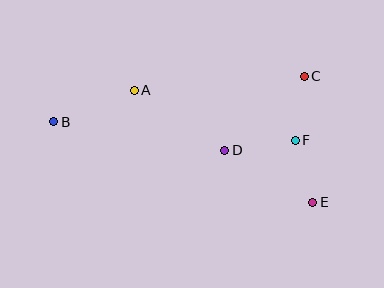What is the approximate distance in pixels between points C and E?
The distance between C and E is approximately 126 pixels.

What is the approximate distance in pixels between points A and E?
The distance between A and E is approximately 210 pixels.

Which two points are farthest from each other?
Points B and E are farthest from each other.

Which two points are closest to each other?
Points E and F are closest to each other.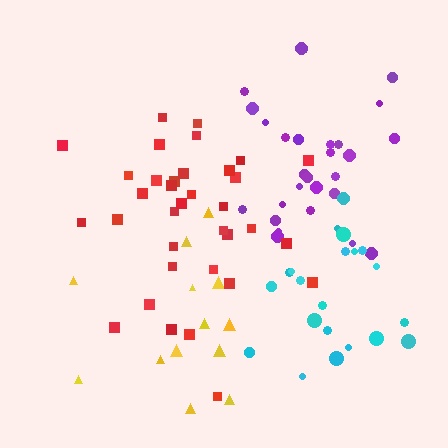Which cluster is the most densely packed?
Purple.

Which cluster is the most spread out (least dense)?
Yellow.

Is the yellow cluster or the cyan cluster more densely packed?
Cyan.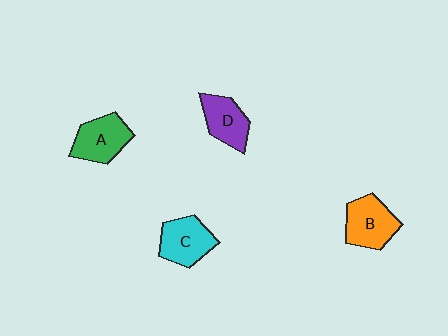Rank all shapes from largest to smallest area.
From largest to smallest: B (orange), A (green), C (cyan), D (purple).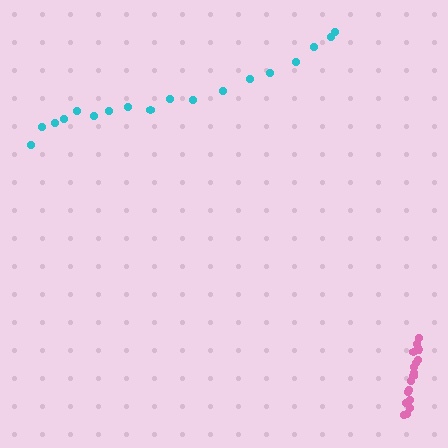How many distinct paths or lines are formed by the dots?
There are 2 distinct paths.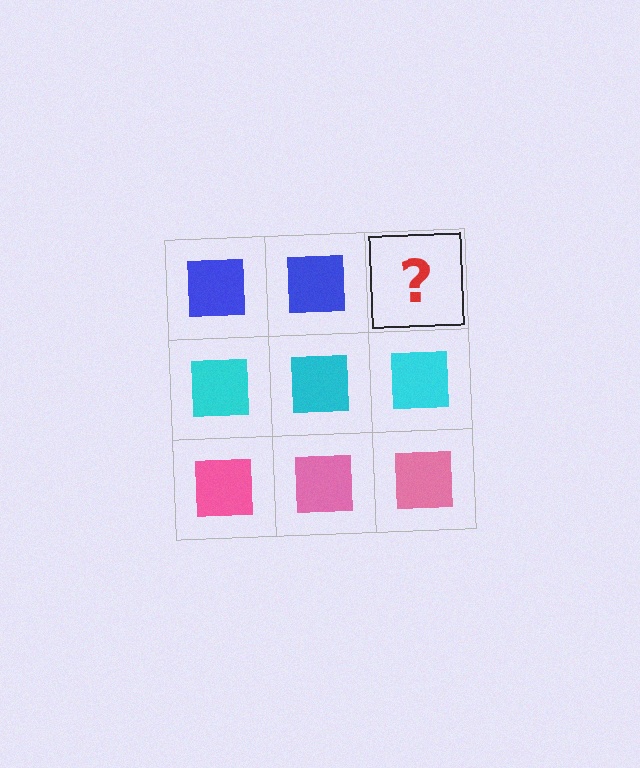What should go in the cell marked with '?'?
The missing cell should contain a blue square.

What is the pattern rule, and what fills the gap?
The rule is that each row has a consistent color. The gap should be filled with a blue square.